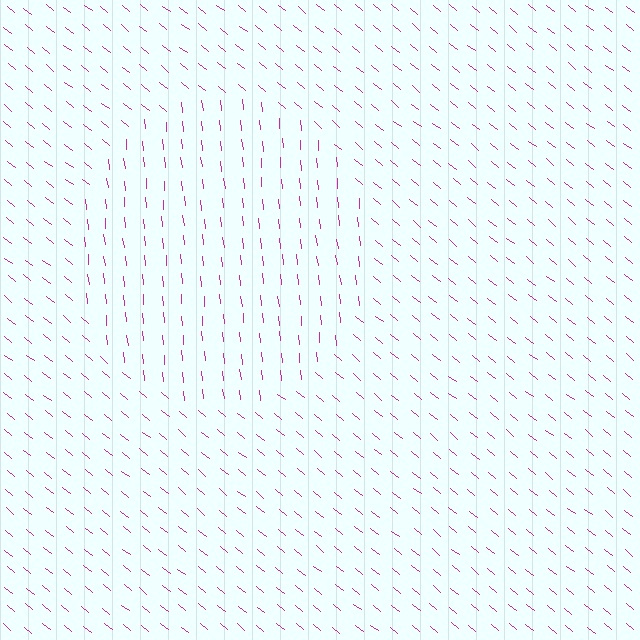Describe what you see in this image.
The image is filled with small magenta line segments. A circle region in the image has lines oriented differently from the surrounding lines, creating a visible texture boundary.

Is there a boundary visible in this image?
Yes, there is a texture boundary formed by a change in line orientation.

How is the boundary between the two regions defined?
The boundary is defined purely by a change in line orientation (approximately 45 degrees difference). All lines are the same color and thickness.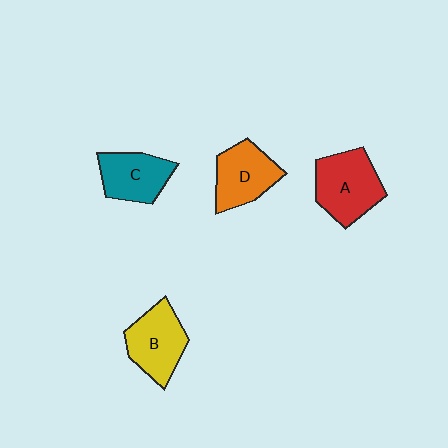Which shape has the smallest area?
Shape C (teal).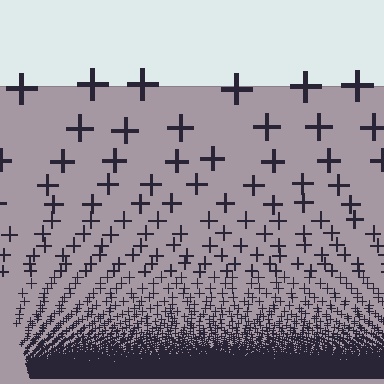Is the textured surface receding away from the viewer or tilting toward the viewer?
The surface appears to tilt toward the viewer. Texture elements get larger and sparser toward the top.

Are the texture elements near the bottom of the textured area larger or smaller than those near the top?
Smaller. The gradient is inverted — elements near the bottom are smaller and denser.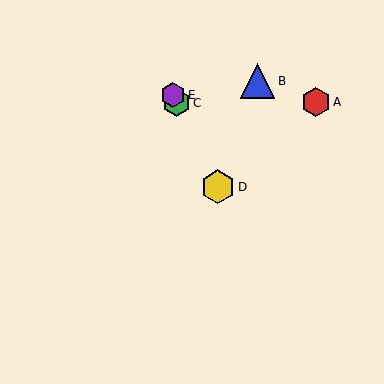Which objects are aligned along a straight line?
Objects C, D, E are aligned along a straight line.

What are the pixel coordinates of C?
Object C is at (176, 103).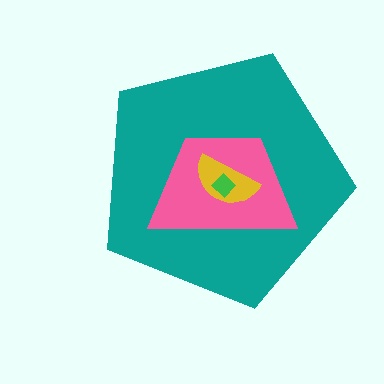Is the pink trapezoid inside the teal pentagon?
Yes.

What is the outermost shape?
The teal pentagon.